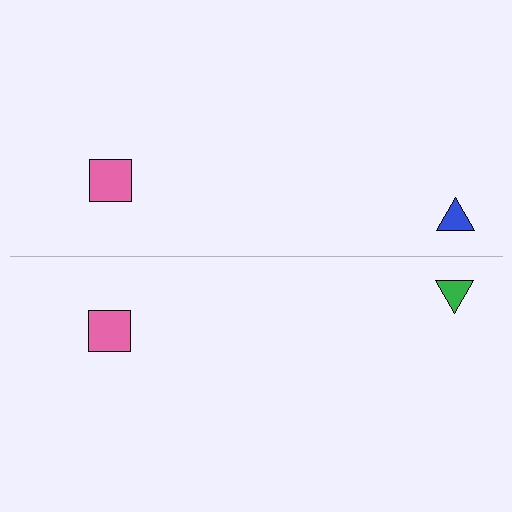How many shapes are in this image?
There are 4 shapes in this image.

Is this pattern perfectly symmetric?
No, the pattern is not perfectly symmetric. The green triangle on the bottom side breaks the symmetry — its mirror counterpart is blue.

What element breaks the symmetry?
The green triangle on the bottom side breaks the symmetry — its mirror counterpart is blue.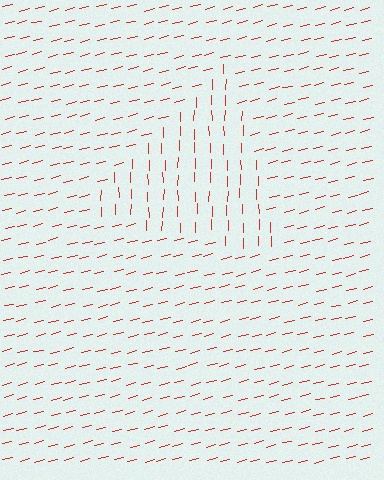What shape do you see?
I see a triangle.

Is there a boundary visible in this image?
Yes, there is a texture boundary formed by a change in line orientation.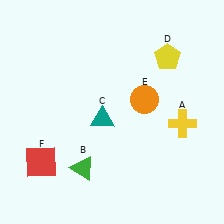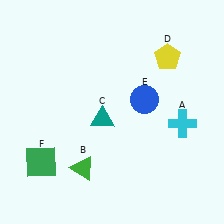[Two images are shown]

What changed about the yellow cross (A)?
In Image 1, A is yellow. In Image 2, it changed to cyan.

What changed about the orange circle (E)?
In Image 1, E is orange. In Image 2, it changed to blue.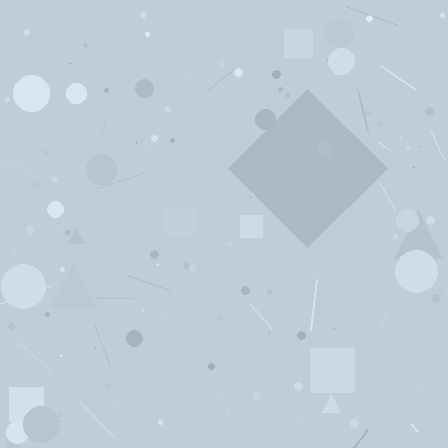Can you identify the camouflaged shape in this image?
The camouflaged shape is a diamond.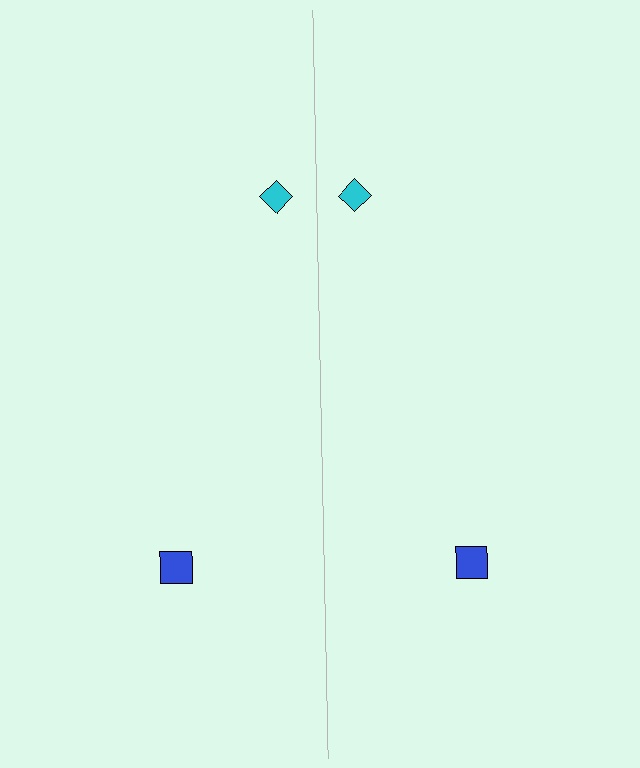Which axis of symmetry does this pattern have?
The pattern has a vertical axis of symmetry running through the center of the image.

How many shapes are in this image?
There are 4 shapes in this image.